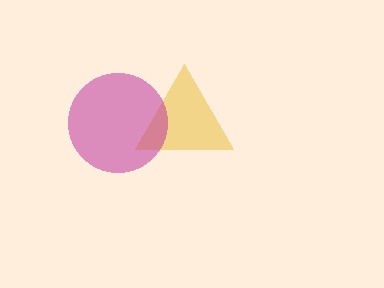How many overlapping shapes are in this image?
There are 2 overlapping shapes in the image.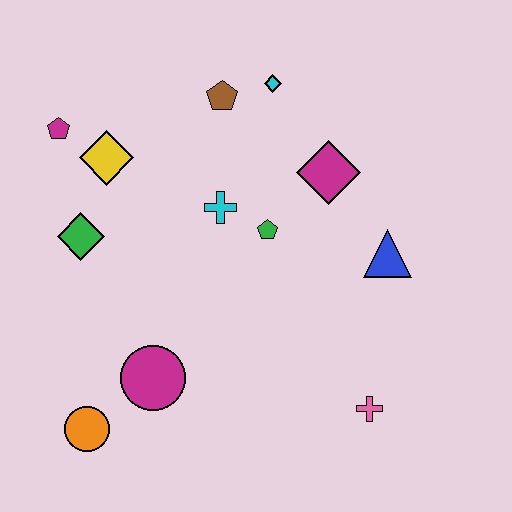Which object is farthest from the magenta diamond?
The orange circle is farthest from the magenta diamond.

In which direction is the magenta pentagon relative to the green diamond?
The magenta pentagon is above the green diamond.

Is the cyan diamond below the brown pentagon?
No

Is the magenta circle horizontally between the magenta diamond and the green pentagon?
No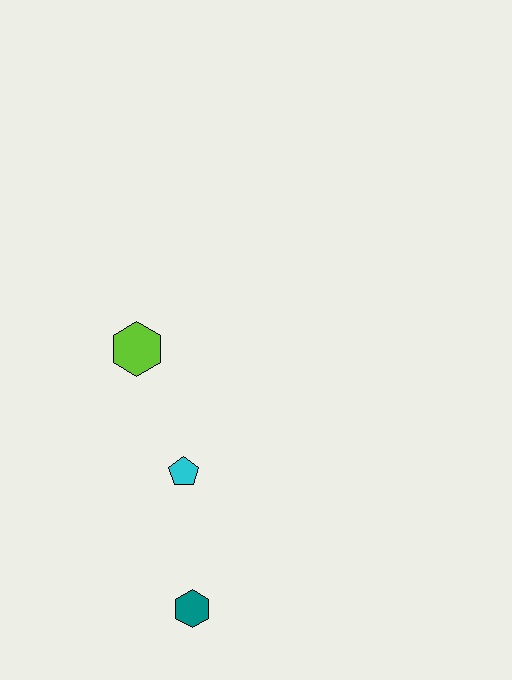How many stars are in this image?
There are no stars.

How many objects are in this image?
There are 3 objects.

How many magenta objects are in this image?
There are no magenta objects.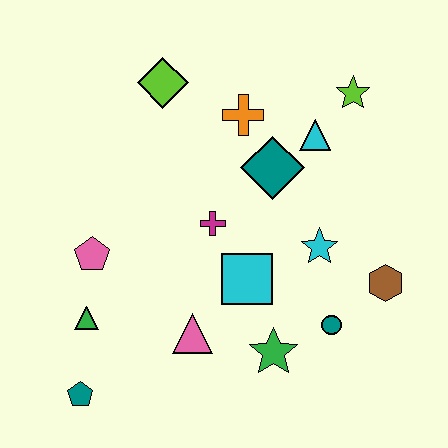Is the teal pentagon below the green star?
Yes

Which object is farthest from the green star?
The lime diamond is farthest from the green star.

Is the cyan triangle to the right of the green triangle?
Yes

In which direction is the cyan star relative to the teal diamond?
The cyan star is below the teal diamond.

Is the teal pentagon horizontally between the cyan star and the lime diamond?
No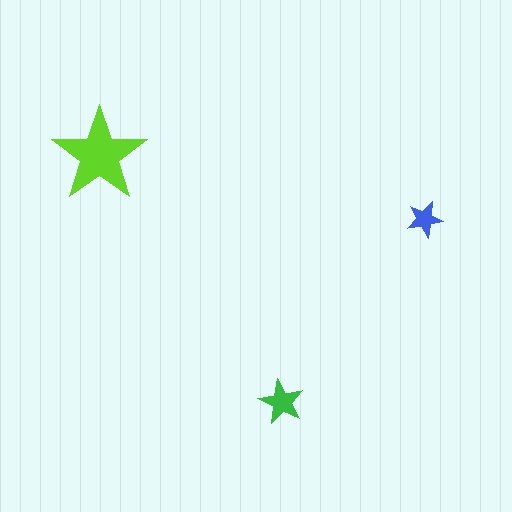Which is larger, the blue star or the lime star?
The lime one.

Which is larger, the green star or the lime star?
The lime one.